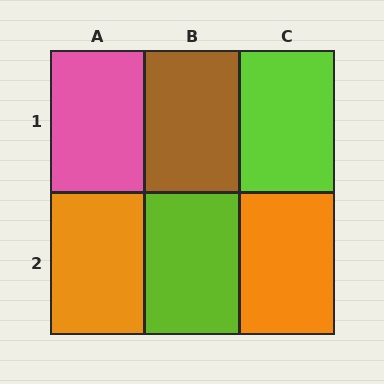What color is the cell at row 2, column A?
Orange.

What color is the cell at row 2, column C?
Orange.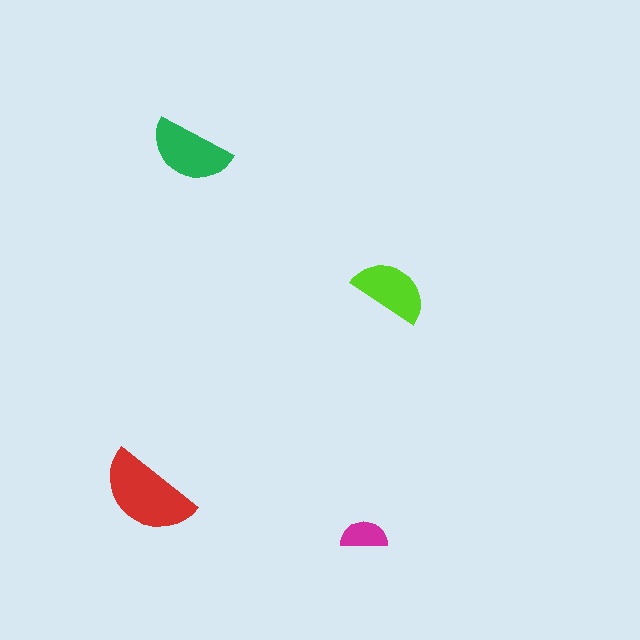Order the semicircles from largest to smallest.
the red one, the green one, the lime one, the magenta one.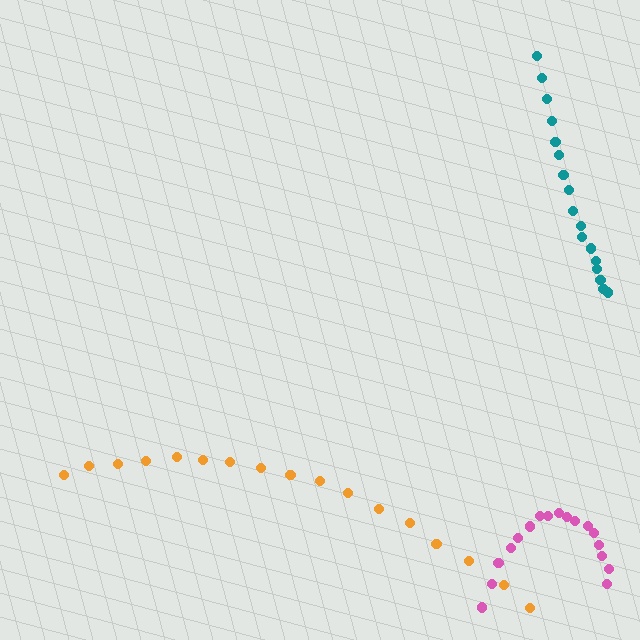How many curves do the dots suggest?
There are 3 distinct paths.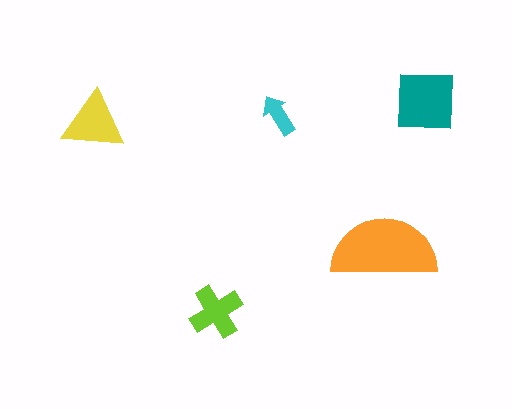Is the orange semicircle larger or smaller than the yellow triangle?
Larger.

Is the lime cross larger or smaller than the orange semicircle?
Smaller.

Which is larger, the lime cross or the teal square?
The teal square.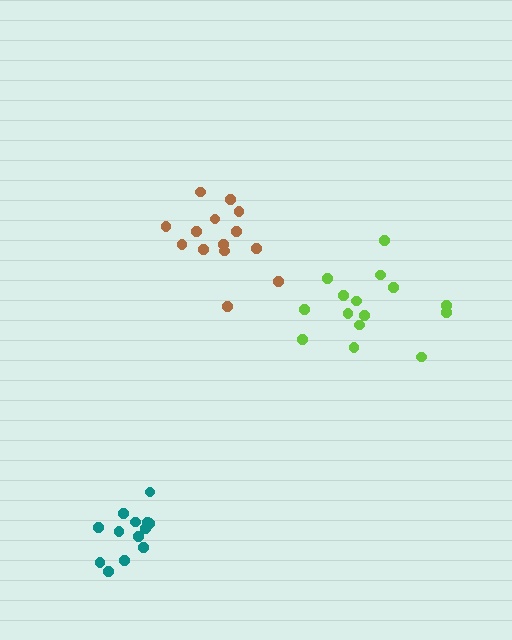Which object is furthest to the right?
The lime cluster is rightmost.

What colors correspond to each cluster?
The clusters are colored: lime, brown, teal.